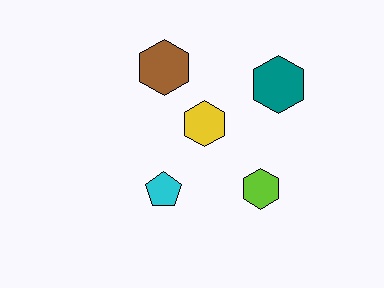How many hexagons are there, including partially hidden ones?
There are 4 hexagons.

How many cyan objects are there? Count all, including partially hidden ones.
There is 1 cyan object.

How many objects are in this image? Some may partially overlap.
There are 5 objects.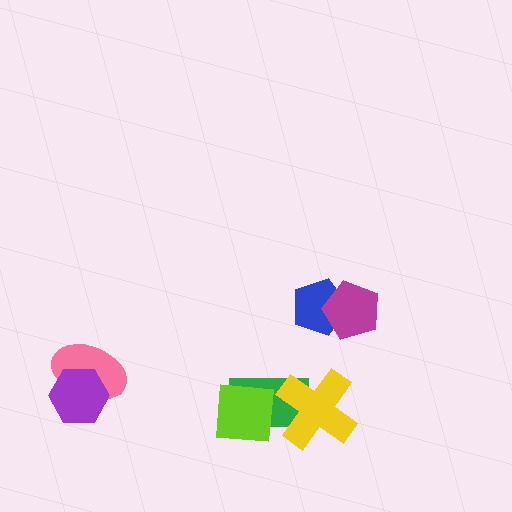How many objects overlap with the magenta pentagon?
1 object overlaps with the magenta pentagon.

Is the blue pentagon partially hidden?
Yes, it is partially covered by another shape.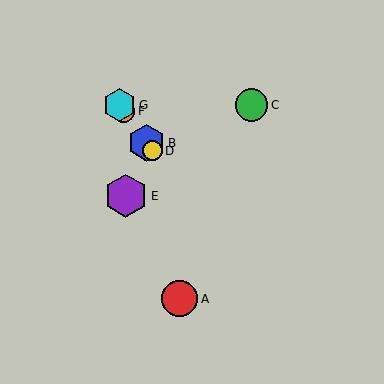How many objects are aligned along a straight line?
4 objects (B, D, F, G) are aligned along a straight line.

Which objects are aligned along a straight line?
Objects B, D, F, G are aligned along a straight line.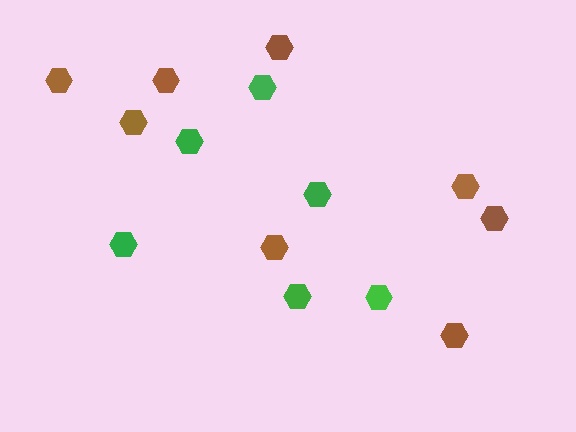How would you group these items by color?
There are 2 groups: one group of brown hexagons (8) and one group of green hexagons (6).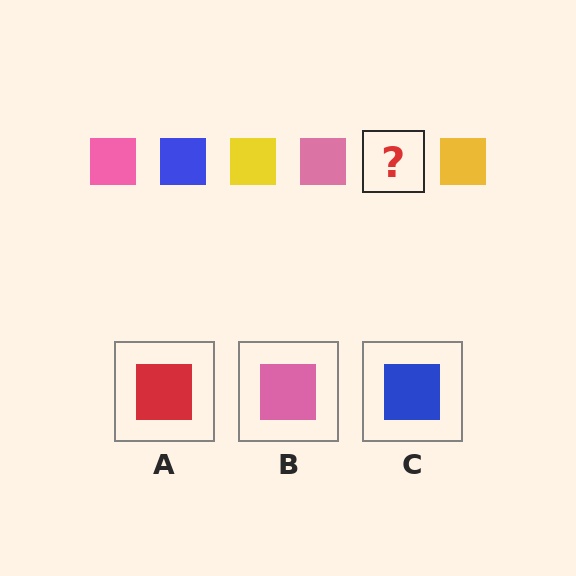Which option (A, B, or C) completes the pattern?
C.